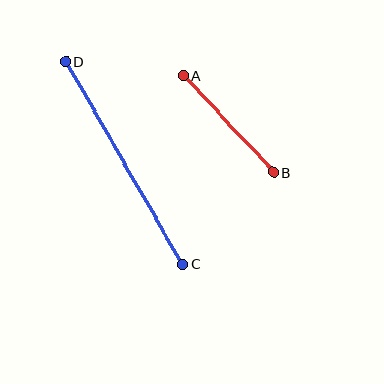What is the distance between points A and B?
The distance is approximately 132 pixels.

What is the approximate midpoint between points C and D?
The midpoint is at approximately (124, 163) pixels.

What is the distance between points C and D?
The distance is approximately 234 pixels.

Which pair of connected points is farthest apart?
Points C and D are farthest apart.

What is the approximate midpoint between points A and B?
The midpoint is at approximately (229, 124) pixels.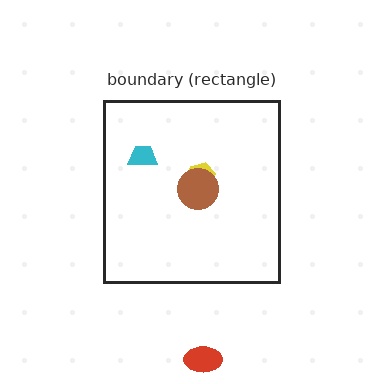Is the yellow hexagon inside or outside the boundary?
Inside.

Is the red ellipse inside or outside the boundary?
Outside.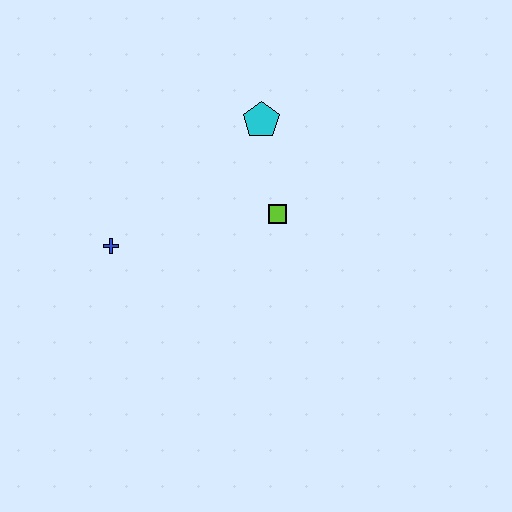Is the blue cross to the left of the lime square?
Yes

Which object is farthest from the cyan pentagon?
The blue cross is farthest from the cyan pentagon.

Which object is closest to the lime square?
The cyan pentagon is closest to the lime square.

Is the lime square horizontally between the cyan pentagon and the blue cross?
No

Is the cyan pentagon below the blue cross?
No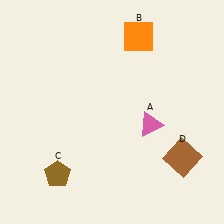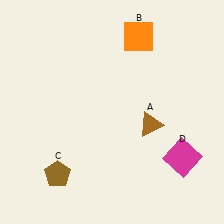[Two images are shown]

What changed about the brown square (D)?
In Image 1, D is brown. In Image 2, it changed to magenta.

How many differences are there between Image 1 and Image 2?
There are 2 differences between the two images.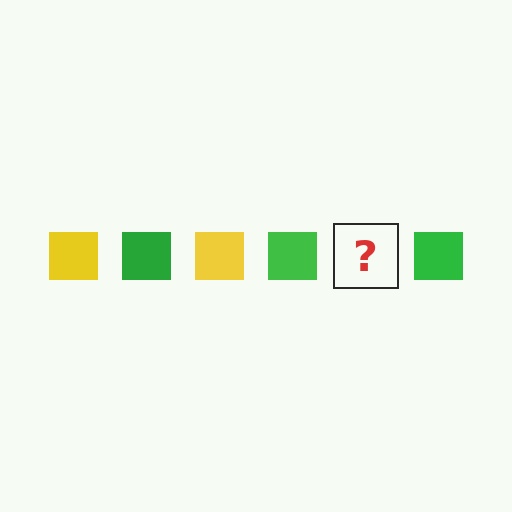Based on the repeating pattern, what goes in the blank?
The blank should be a yellow square.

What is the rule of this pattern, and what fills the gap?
The rule is that the pattern cycles through yellow, green squares. The gap should be filled with a yellow square.